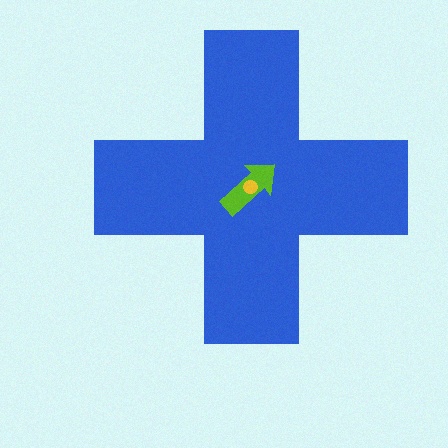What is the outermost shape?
The blue cross.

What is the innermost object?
The yellow circle.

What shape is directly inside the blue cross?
The lime arrow.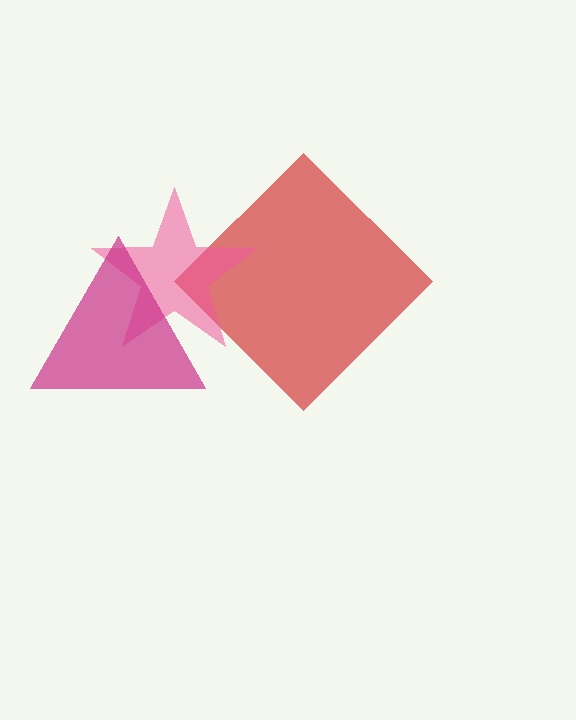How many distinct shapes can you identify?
There are 3 distinct shapes: a red diamond, a pink star, a magenta triangle.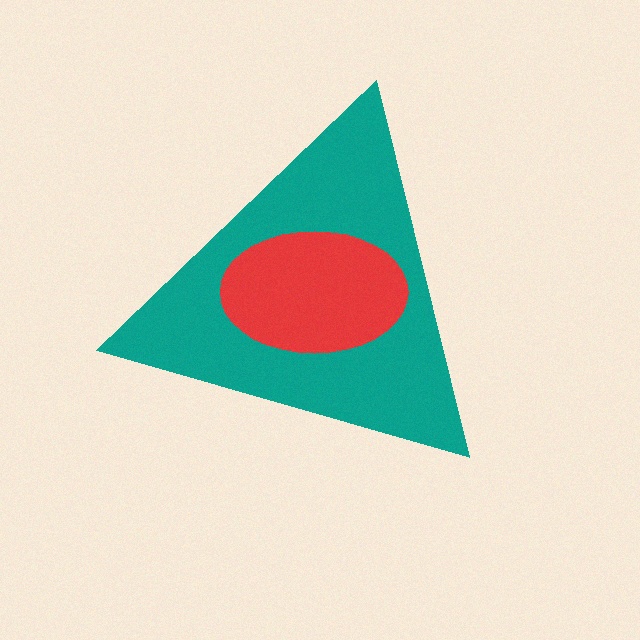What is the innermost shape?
The red ellipse.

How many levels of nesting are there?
2.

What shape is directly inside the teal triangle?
The red ellipse.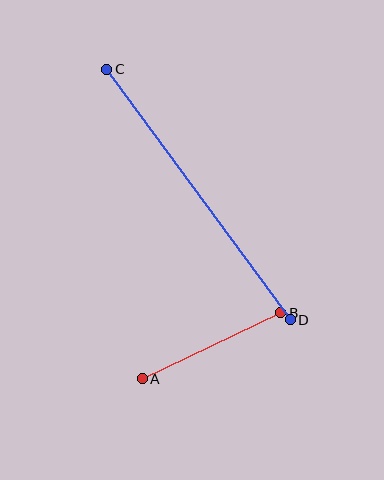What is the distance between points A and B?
The distance is approximately 153 pixels.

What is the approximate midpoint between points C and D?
The midpoint is at approximately (198, 195) pixels.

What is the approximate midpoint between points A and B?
The midpoint is at approximately (211, 346) pixels.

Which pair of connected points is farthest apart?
Points C and D are farthest apart.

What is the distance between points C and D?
The distance is approximately 311 pixels.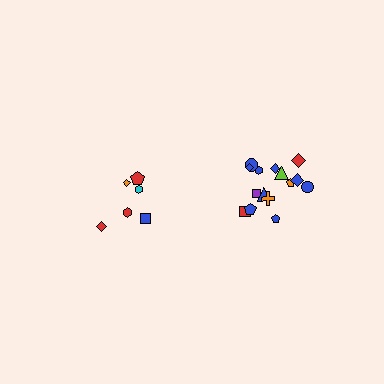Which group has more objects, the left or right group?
The right group.